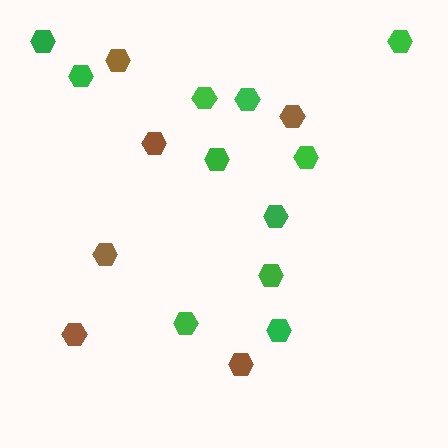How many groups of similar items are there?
There are 2 groups: one group of green hexagons (11) and one group of brown hexagons (6).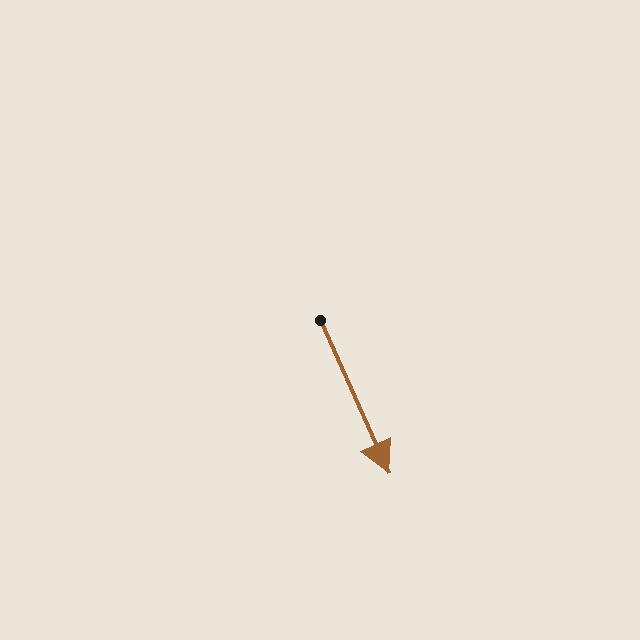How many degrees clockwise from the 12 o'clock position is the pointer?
Approximately 156 degrees.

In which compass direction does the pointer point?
Southeast.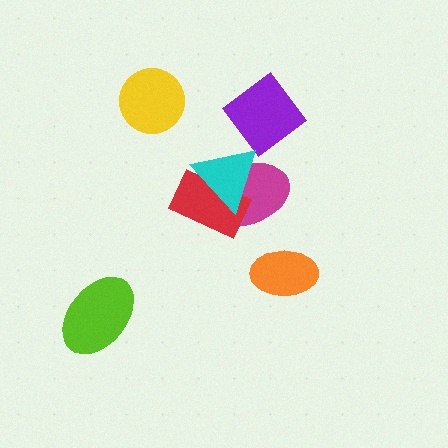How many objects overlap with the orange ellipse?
0 objects overlap with the orange ellipse.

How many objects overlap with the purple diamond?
1 object overlaps with the purple diamond.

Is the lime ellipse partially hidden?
No, no other shape covers it.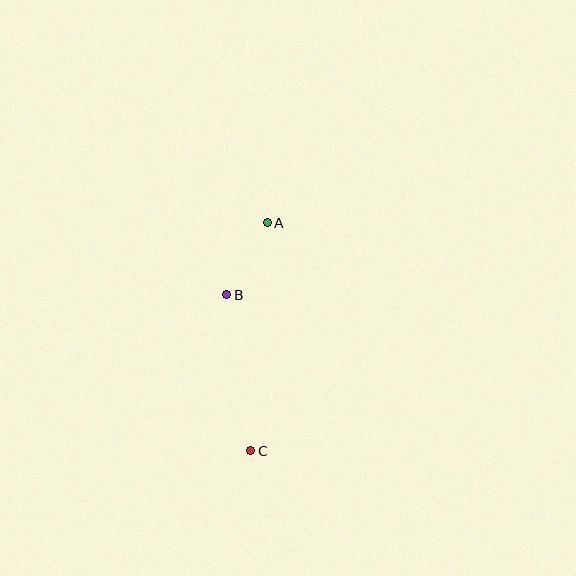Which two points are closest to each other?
Points A and B are closest to each other.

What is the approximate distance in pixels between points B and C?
The distance between B and C is approximately 158 pixels.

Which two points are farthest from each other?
Points A and C are farthest from each other.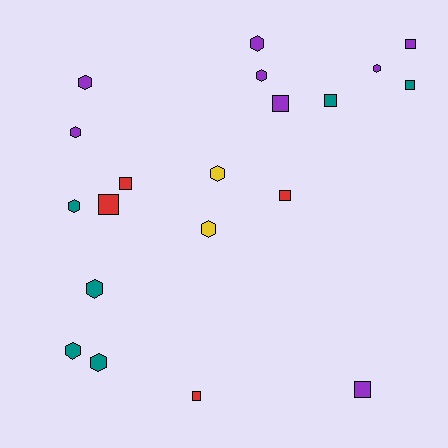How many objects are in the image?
There are 20 objects.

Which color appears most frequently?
Purple, with 8 objects.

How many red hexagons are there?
There are no red hexagons.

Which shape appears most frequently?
Hexagon, with 11 objects.